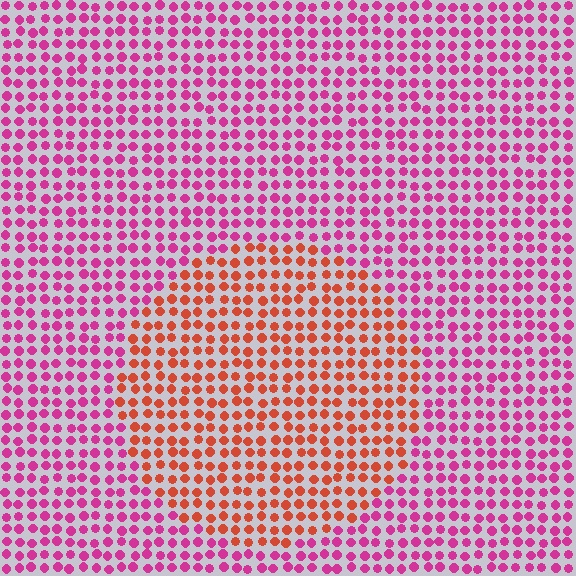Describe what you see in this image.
The image is filled with small magenta elements in a uniform arrangement. A circle-shaped region is visible where the elements are tinted to a slightly different hue, forming a subtle color boundary.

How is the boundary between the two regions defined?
The boundary is defined purely by a slight shift in hue (about 46 degrees). Spacing, size, and orientation are identical on both sides.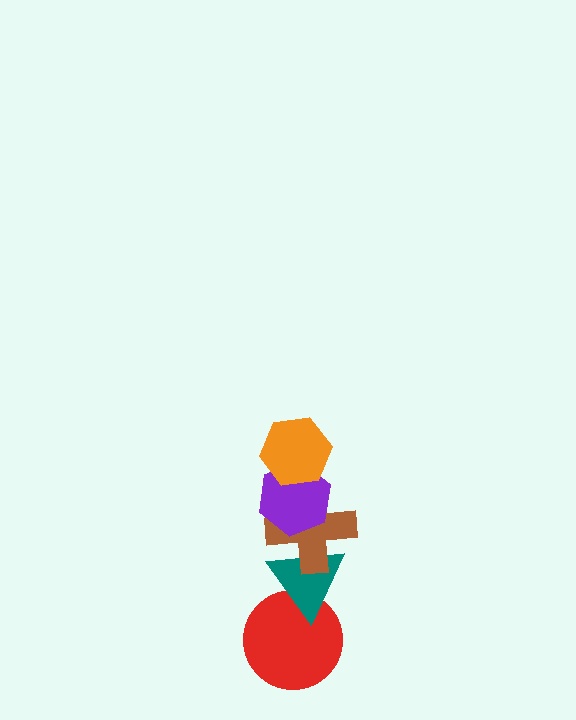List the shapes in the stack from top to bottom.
From top to bottom: the orange hexagon, the purple hexagon, the brown cross, the teal triangle, the red circle.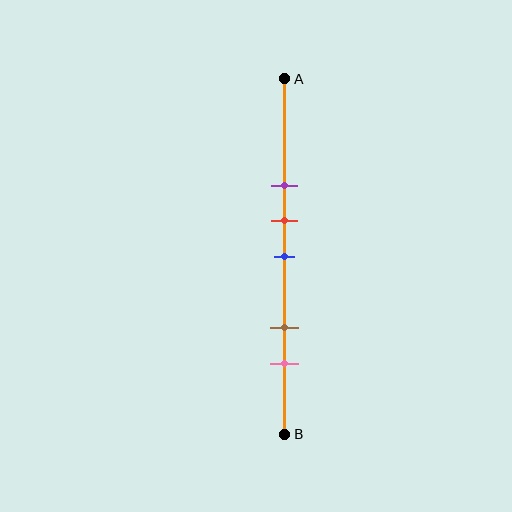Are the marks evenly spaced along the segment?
No, the marks are not evenly spaced.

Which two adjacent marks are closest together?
The red and blue marks are the closest adjacent pair.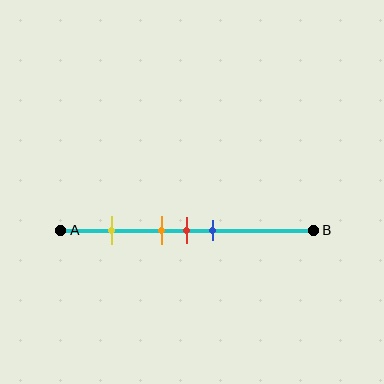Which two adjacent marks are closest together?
The orange and red marks are the closest adjacent pair.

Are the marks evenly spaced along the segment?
No, the marks are not evenly spaced.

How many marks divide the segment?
There are 4 marks dividing the segment.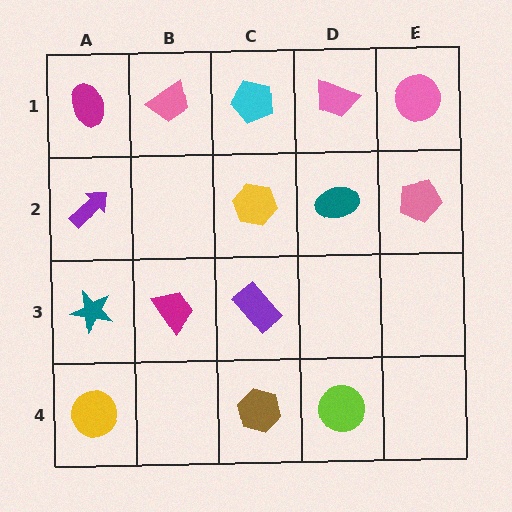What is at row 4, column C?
A brown hexagon.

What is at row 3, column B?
A magenta trapezoid.